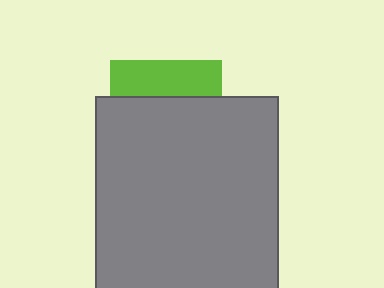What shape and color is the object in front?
The object in front is a gray rectangle.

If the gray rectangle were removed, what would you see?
You would see the complete lime square.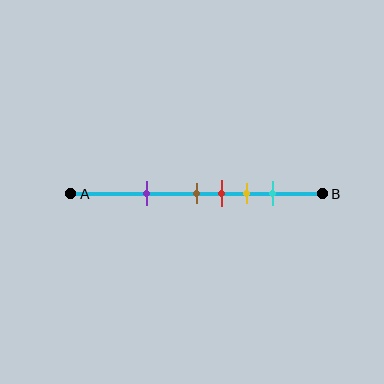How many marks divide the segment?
There are 5 marks dividing the segment.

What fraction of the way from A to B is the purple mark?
The purple mark is approximately 30% (0.3) of the way from A to B.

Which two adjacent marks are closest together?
The brown and red marks are the closest adjacent pair.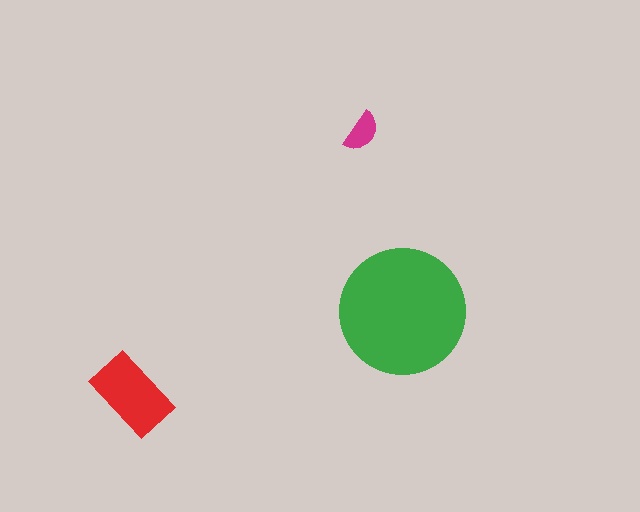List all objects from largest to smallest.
The green circle, the red rectangle, the magenta semicircle.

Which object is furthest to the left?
The red rectangle is leftmost.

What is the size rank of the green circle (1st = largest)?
1st.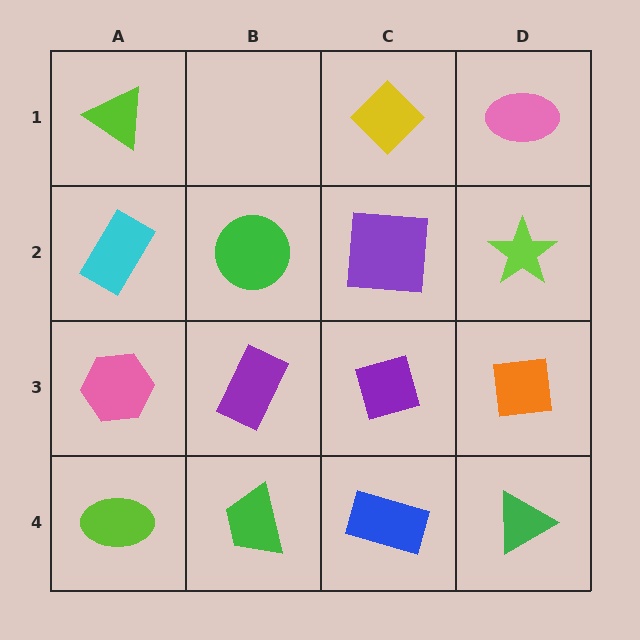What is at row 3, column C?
A purple diamond.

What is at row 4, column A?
A lime ellipse.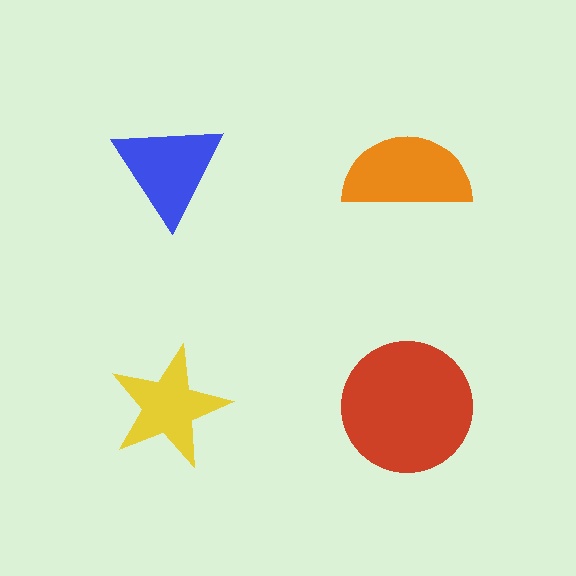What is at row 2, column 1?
A yellow star.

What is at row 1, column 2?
An orange semicircle.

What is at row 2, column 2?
A red circle.